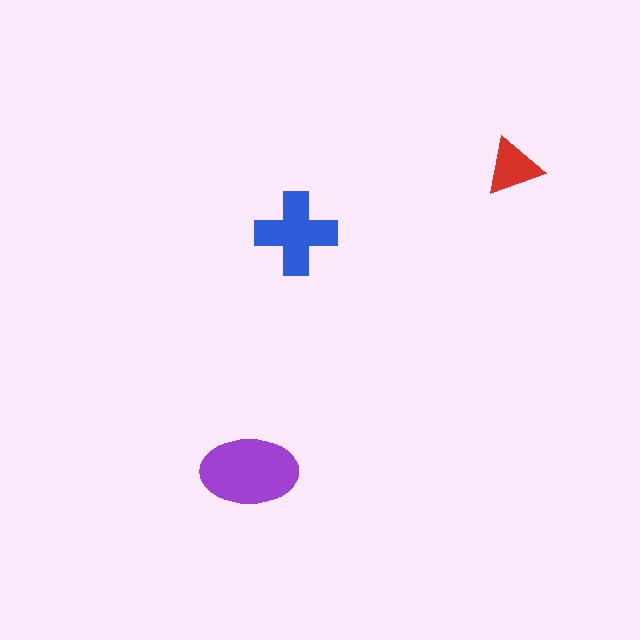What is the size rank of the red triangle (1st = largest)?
3rd.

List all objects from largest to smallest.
The purple ellipse, the blue cross, the red triangle.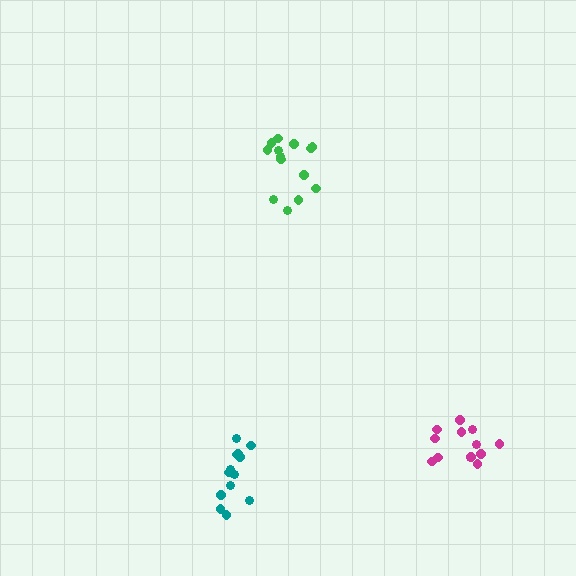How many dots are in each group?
Group 1: 13 dots, Group 2: 15 dots, Group 3: 13 dots (41 total).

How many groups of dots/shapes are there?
There are 3 groups.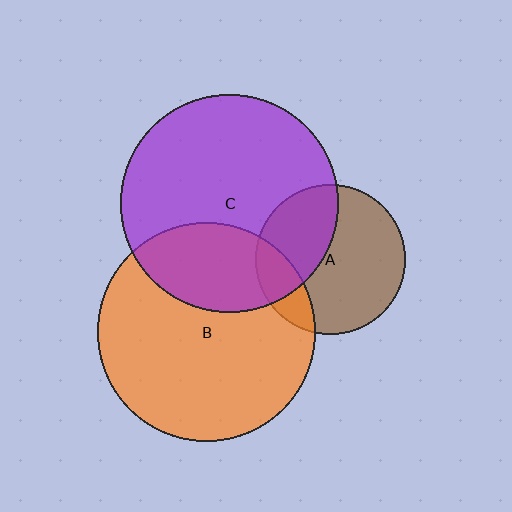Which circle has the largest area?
Circle B (orange).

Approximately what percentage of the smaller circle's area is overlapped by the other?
Approximately 40%.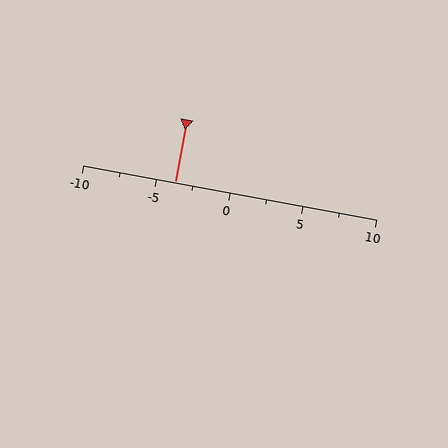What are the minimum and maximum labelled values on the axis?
The axis runs from -10 to 10.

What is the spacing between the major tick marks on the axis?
The major ticks are spaced 5 apart.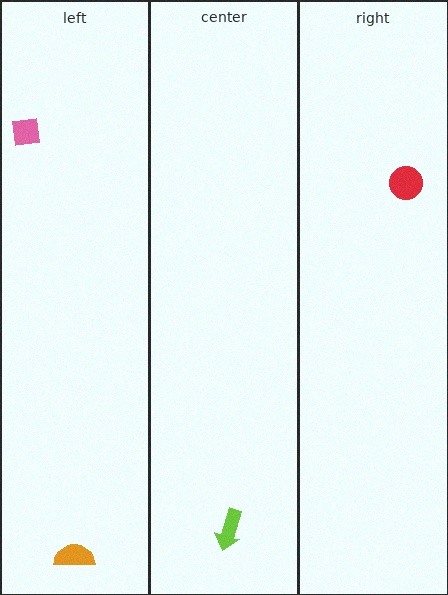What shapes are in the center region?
The lime arrow.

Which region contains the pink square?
The left region.